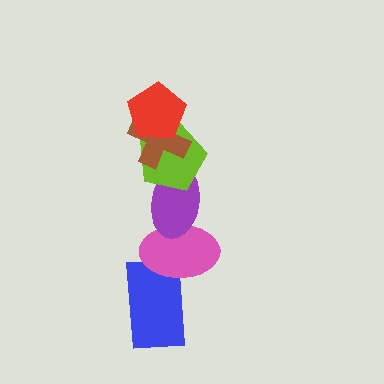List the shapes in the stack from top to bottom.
From top to bottom: the red pentagon, the brown cross, the lime pentagon, the purple ellipse, the pink ellipse, the blue rectangle.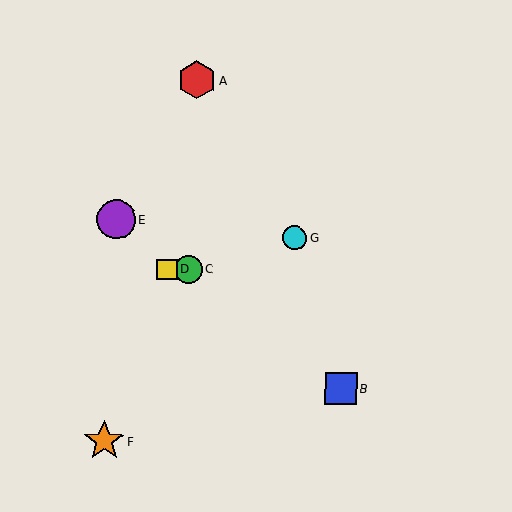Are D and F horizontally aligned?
No, D is at y≈269 and F is at y≈441.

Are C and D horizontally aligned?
Yes, both are at y≈270.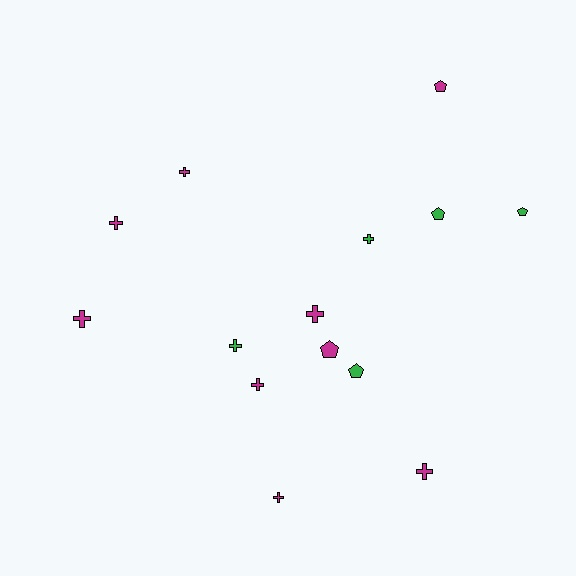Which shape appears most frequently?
Cross, with 9 objects.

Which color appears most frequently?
Magenta, with 9 objects.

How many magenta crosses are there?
There are 7 magenta crosses.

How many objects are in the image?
There are 14 objects.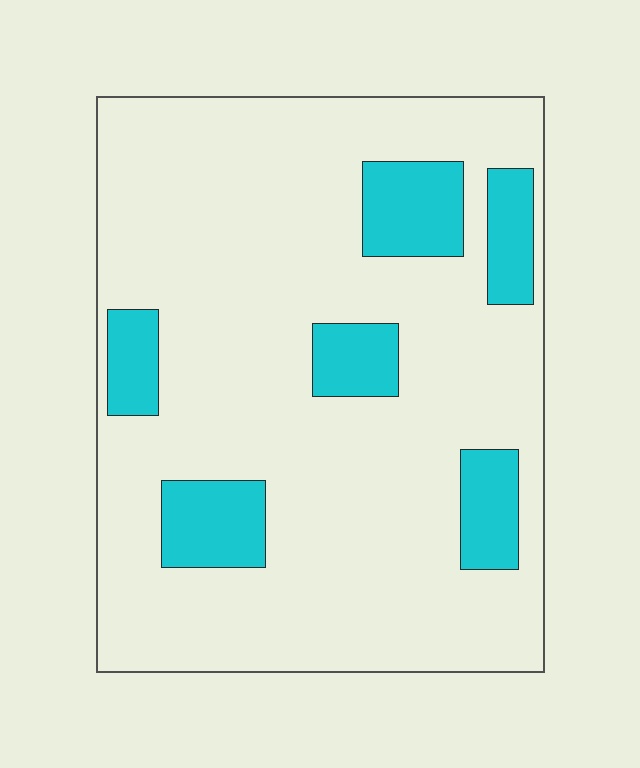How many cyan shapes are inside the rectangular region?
6.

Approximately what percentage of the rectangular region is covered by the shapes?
Approximately 15%.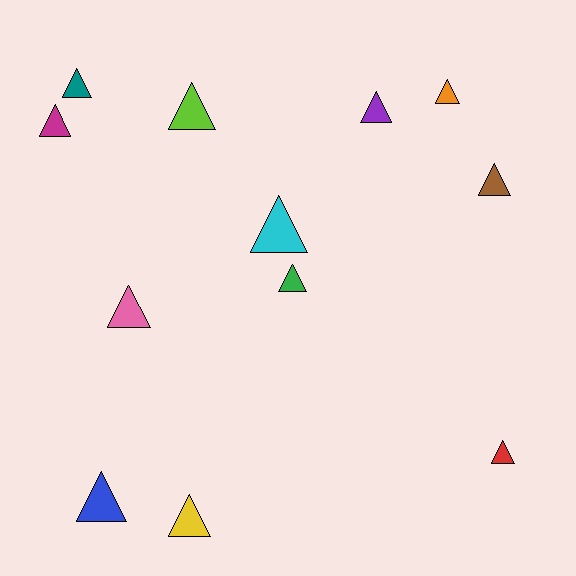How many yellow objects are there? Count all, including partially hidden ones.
There is 1 yellow object.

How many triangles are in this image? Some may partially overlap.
There are 12 triangles.